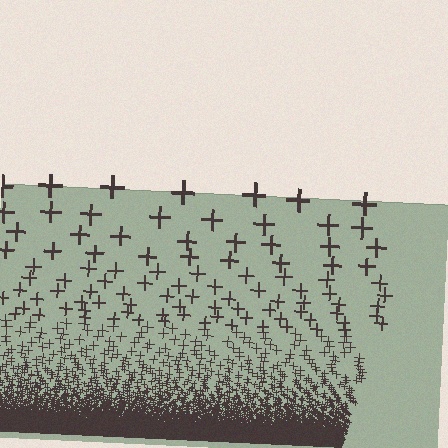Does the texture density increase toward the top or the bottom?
Density increases toward the bottom.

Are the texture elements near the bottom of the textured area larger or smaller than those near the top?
Smaller. The gradient is inverted — elements near the bottom are smaller and denser.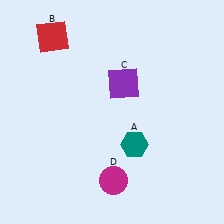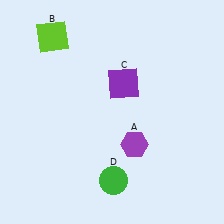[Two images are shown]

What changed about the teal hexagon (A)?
In Image 1, A is teal. In Image 2, it changed to purple.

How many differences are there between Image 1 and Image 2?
There are 3 differences between the two images.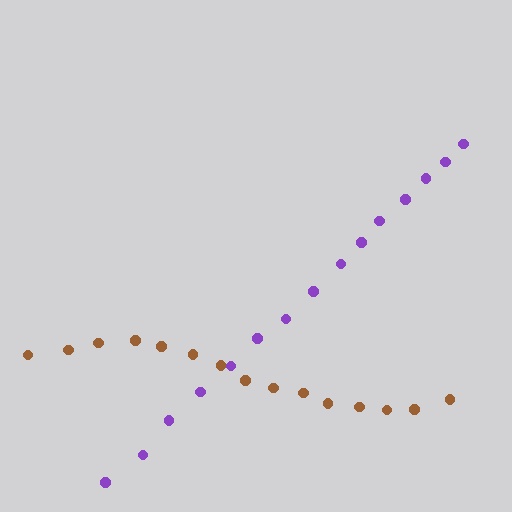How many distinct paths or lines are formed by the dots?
There are 2 distinct paths.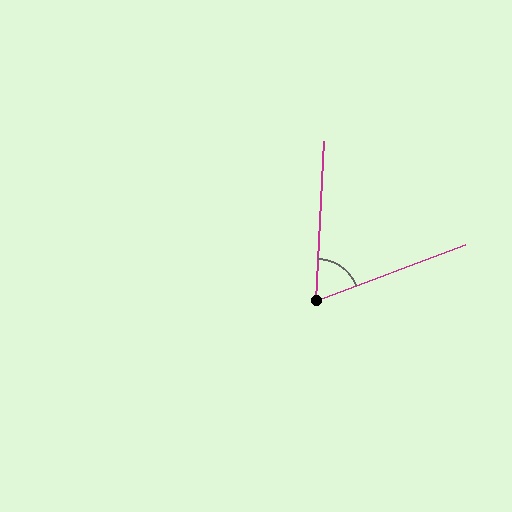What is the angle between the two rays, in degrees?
Approximately 67 degrees.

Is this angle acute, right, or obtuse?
It is acute.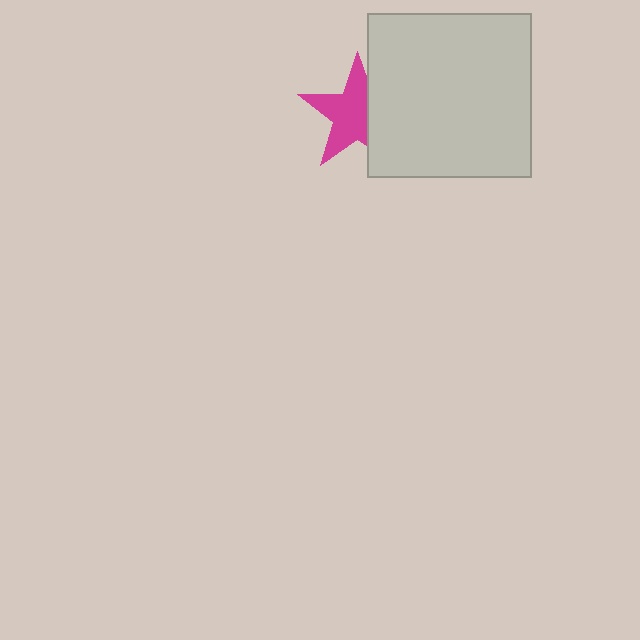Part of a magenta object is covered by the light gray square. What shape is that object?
It is a star.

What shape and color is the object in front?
The object in front is a light gray square.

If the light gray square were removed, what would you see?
You would see the complete magenta star.